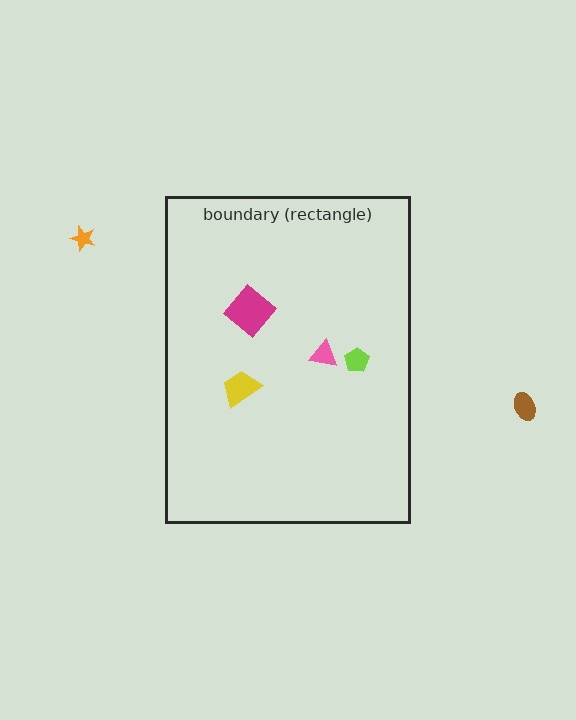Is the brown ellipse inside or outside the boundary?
Outside.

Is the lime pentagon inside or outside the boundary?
Inside.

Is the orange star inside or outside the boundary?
Outside.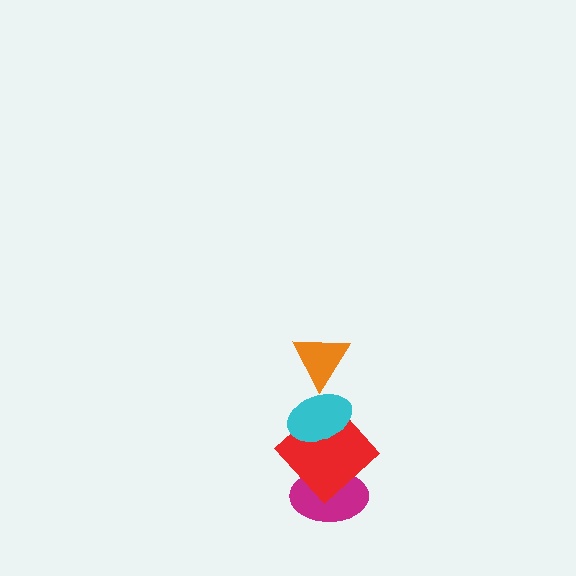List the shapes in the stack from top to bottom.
From top to bottom: the orange triangle, the cyan ellipse, the red diamond, the magenta ellipse.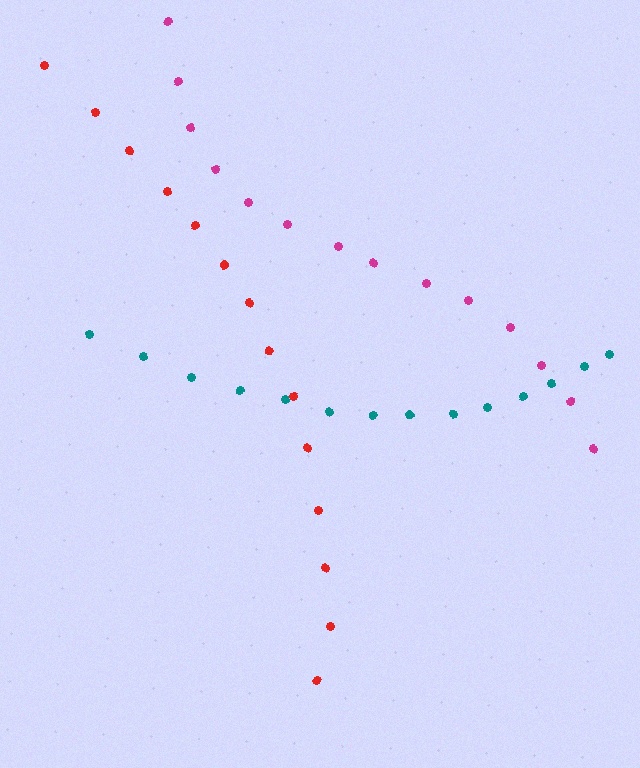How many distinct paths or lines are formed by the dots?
There are 3 distinct paths.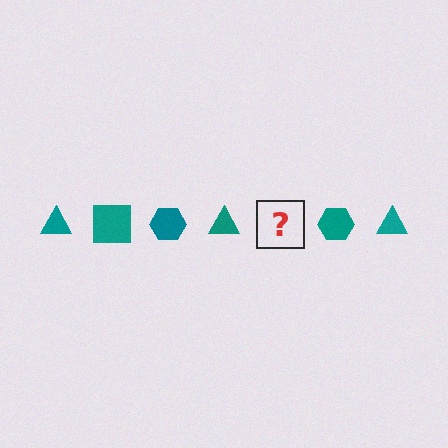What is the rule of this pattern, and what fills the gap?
The rule is that the pattern cycles through triangle, square, hexagon shapes in teal. The gap should be filled with a teal square.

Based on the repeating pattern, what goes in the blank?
The blank should be a teal square.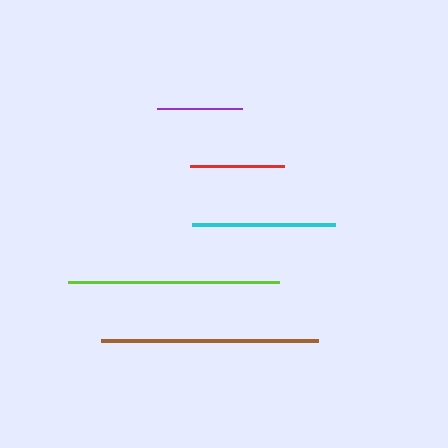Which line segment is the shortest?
The purple line is the shortest at approximately 85 pixels.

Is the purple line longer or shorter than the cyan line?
The cyan line is longer than the purple line.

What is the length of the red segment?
The red segment is approximately 94 pixels long.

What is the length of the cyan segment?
The cyan segment is approximately 143 pixels long.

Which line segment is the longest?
The brown line is the longest at approximately 217 pixels.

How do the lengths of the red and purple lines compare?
The red and purple lines are approximately the same length.